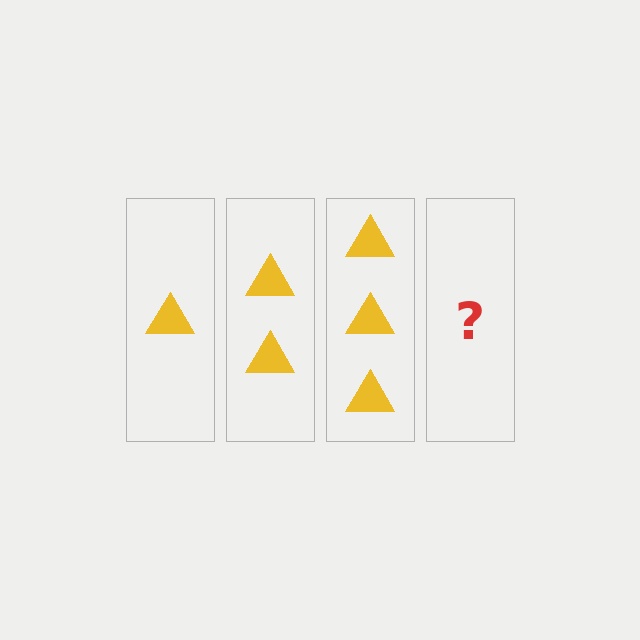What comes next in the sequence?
The next element should be 4 triangles.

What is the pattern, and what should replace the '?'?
The pattern is that each step adds one more triangle. The '?' should be 4 triangles.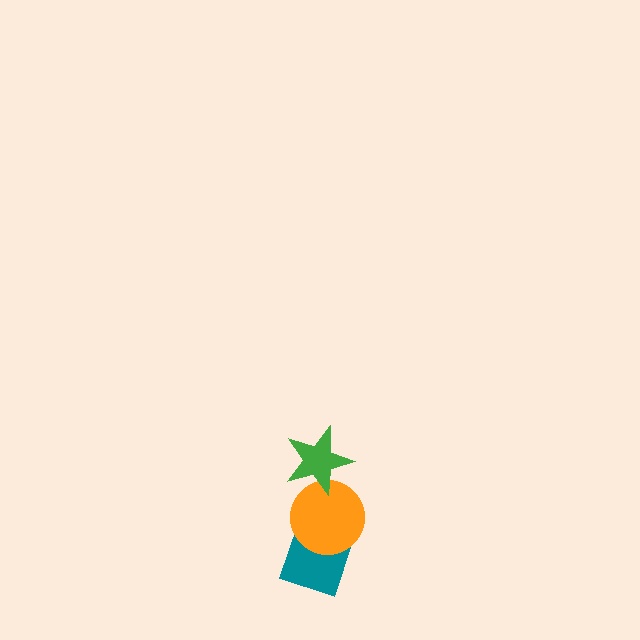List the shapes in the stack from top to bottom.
From top to bottom: the green star, the orange circle, the teal diamond.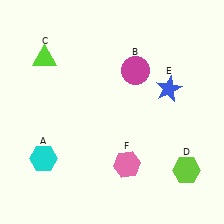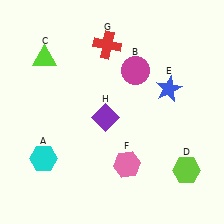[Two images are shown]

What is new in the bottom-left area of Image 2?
A purple diamond (H) was added in the bottom-left area of Image 2.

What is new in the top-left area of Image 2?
A red cross (G) was added in the top-left area of Image 2.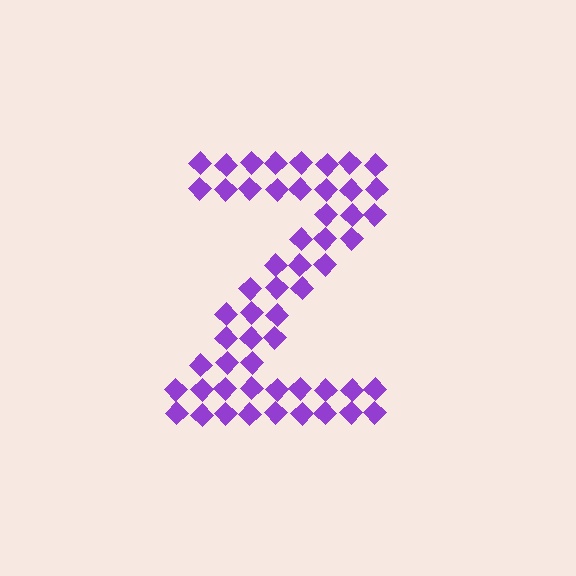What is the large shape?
The large shape is the letter Z.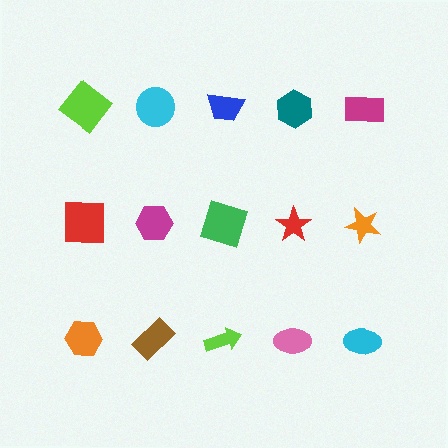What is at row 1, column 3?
A blue trapezoid.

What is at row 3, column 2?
A brown rectangle.